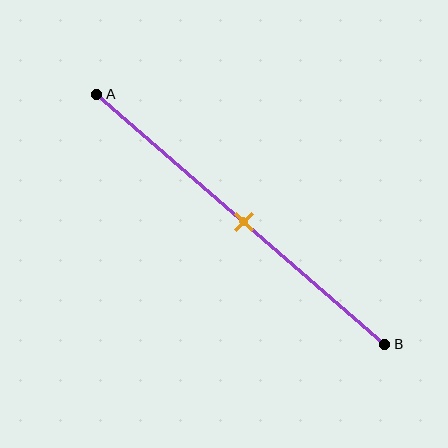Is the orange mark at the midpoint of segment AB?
Yes, the mark is approximately at the midpoint.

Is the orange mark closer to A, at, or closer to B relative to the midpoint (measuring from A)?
The orange mark is approximately at the midpoint of segment AB.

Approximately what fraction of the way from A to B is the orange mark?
The orange mark is approximately 50% of the way from A to B.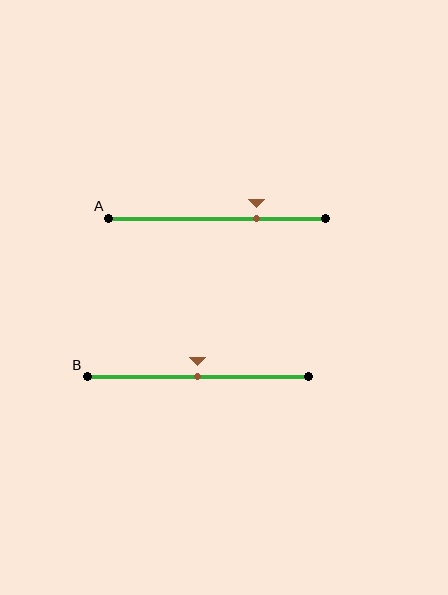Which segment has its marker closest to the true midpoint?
Segment B has its marker closest to the true midpoint.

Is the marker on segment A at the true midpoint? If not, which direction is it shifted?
No, the marker on segment A is shifted to the right by about 18% of the segment length.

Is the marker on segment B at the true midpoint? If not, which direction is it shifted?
Yes, the marker on segment B is at the true midpoint.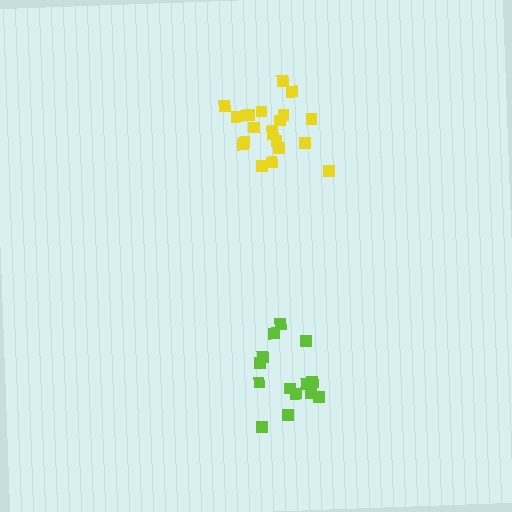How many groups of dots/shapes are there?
There are 2 groups.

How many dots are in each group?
Group 1: 14 dots, Group 2: 20 dots (34 total).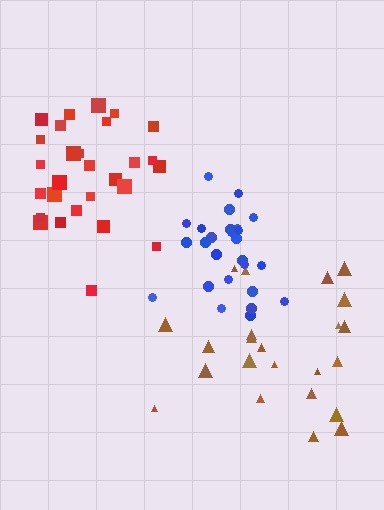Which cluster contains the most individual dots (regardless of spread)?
Red (28).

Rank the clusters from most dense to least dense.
blue, red, brown.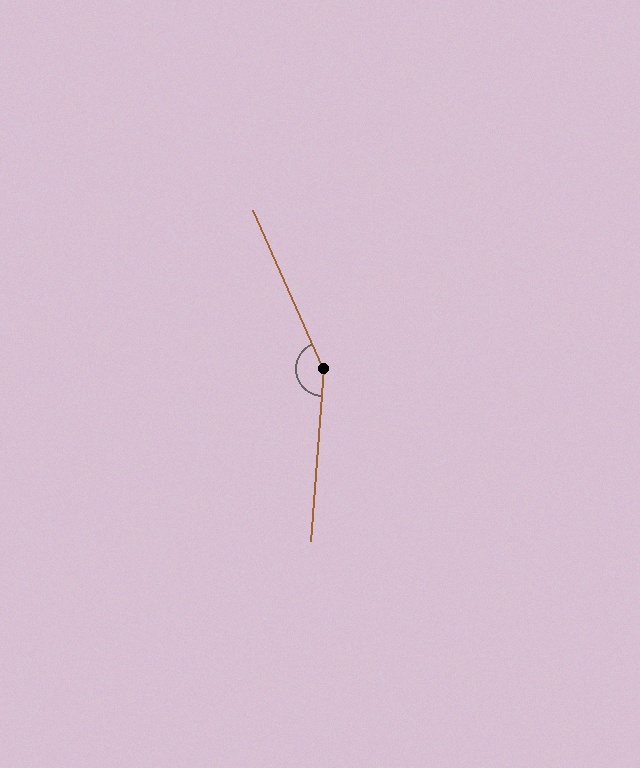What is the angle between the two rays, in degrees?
Approximately 152 degrees.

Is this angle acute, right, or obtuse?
It is obtuse.